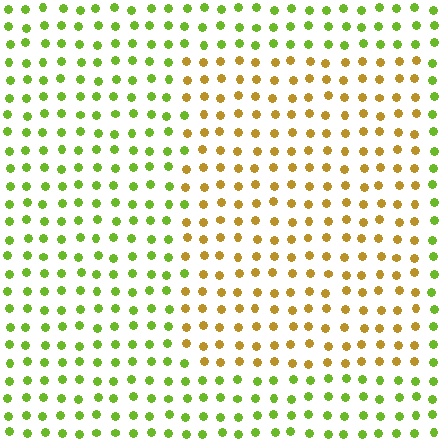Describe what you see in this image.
The image is filled with small lime elements in a uniform arrangement. A rectangle-shaped region is visible where the elements are tinted to a slightly different hue, forming a subtle color boundary.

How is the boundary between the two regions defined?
The boundary is defined purely by a slight shift in hue (about 50 degrees). Spacing, size, and orientation are identical on both sides.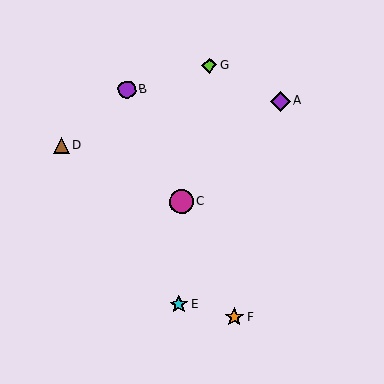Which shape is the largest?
The magenta circle (labeled C) is the largest.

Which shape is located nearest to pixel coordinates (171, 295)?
The cyan star (labeled E) at (178, 305) is nearest to that location.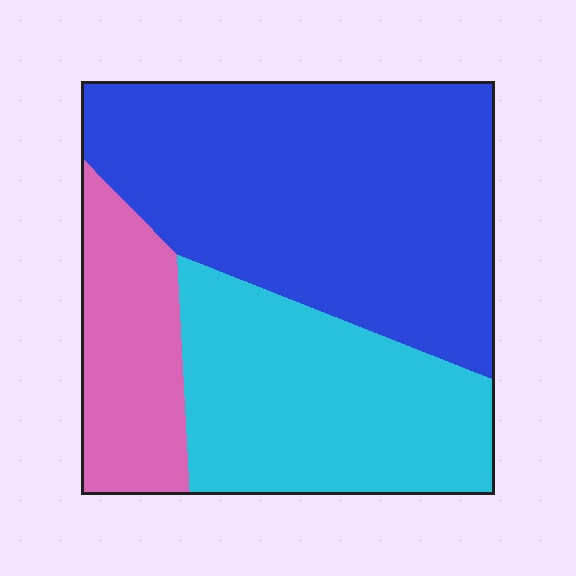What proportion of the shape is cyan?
Cyan covers around 30% of the shape.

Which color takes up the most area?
Blue, at roughly 50%.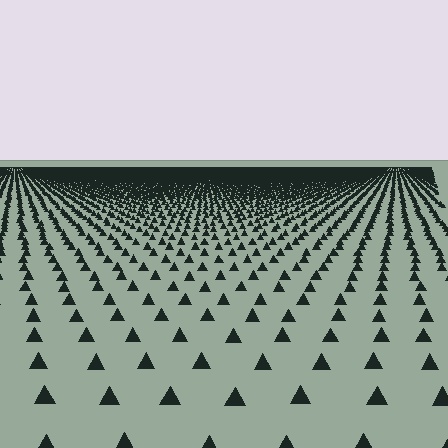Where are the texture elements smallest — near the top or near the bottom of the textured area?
Near the top.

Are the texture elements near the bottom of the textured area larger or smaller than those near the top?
Larger. Near the bottom, elements are closer to the viewer and appear at a bigger on-screen size.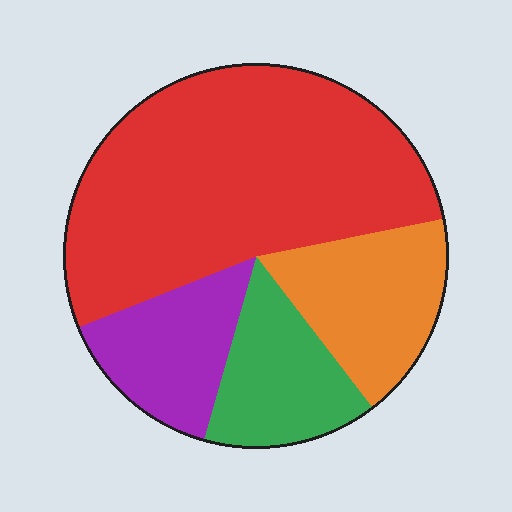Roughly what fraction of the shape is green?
Green takes up less than a sixth of the shape.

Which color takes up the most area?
Red, at roughly 55%.